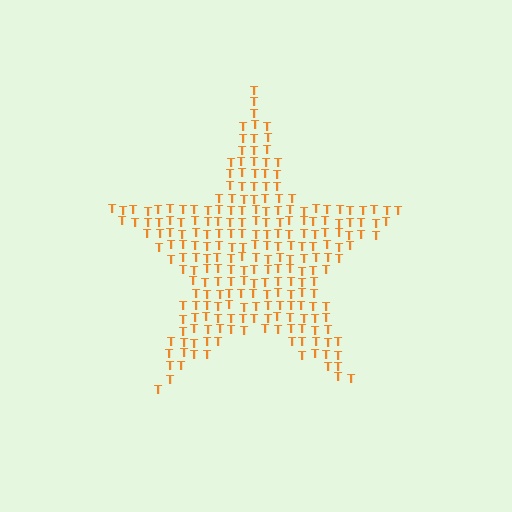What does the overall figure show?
The overall figure shows a star.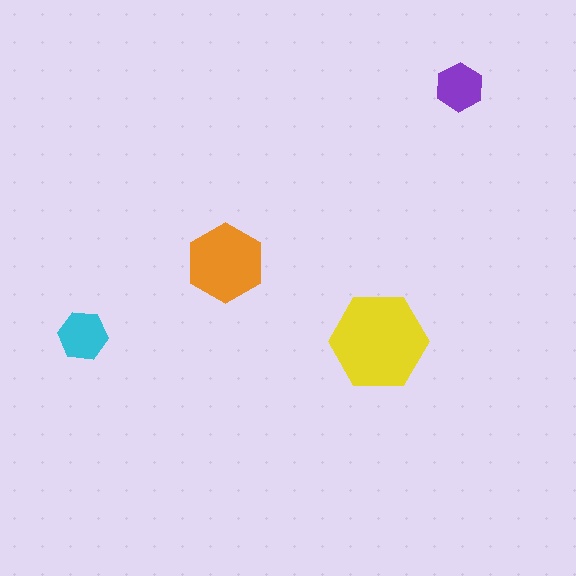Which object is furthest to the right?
The purple hexagon is rightmost.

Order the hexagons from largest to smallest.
the yellow one, the orange one, the cyan one, the purple one.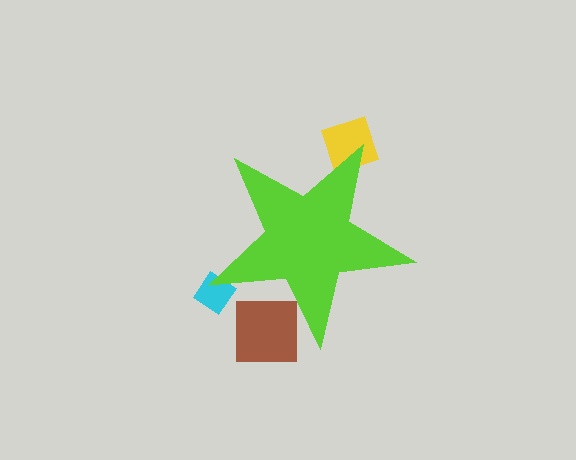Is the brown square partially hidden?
Yes, the brown square is partially hidden behind the lime star.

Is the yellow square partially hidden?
Yes, the yellow square is partially hidden behind the lime star.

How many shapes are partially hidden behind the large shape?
3 shapes are partially hidden.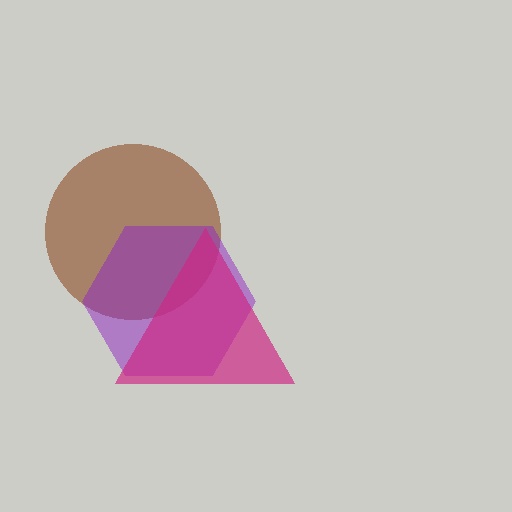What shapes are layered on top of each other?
The layered shapes are: a brown circle, a purple hexagon, a magenta triangle.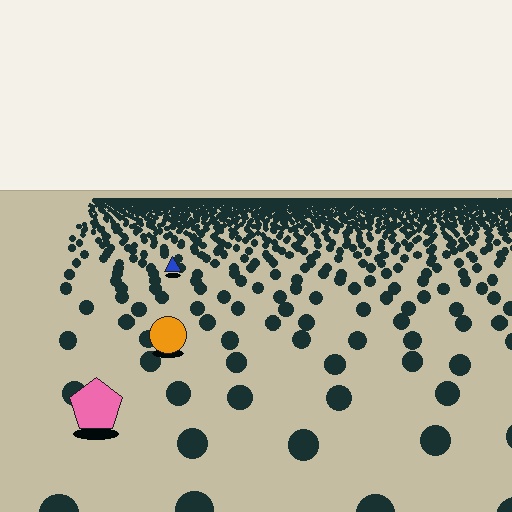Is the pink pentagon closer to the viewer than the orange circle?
Yes. The pink pentagon is closer — you can tell from the texture gradient: the ground texture is coarser near it.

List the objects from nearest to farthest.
From nearest to farthest: the pink pentagon, the orange circle, the blue triangle.